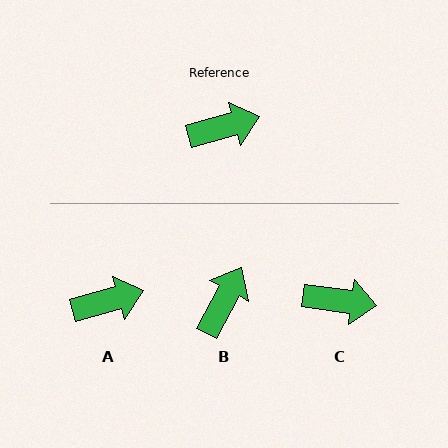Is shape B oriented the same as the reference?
No, it is off by about 47 degrees.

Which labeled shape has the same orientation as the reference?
A.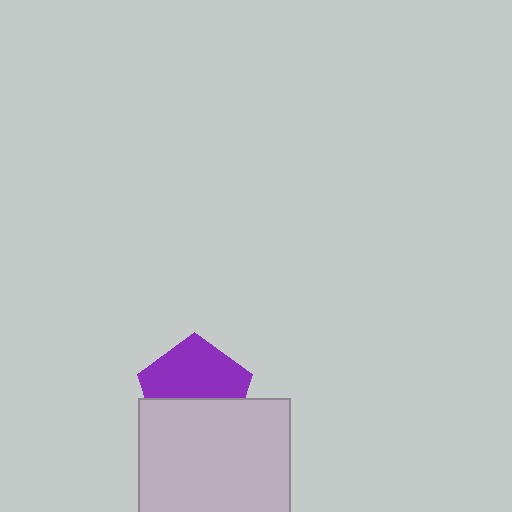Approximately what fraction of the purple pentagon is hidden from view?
Roughly 44% of the purple pentagon is hidden behind the light gray square.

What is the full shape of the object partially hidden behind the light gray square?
The partially hidden object is a purple pentagon.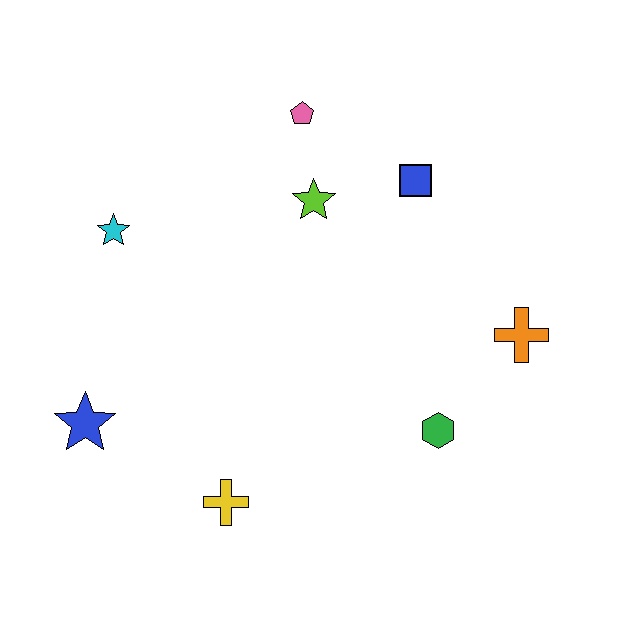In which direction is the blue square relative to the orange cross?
The blue square is above the orange cross.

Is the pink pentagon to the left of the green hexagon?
Yes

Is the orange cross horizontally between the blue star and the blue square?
No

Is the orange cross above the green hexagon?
Yes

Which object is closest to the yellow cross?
The blue star is closest to the yellow cross.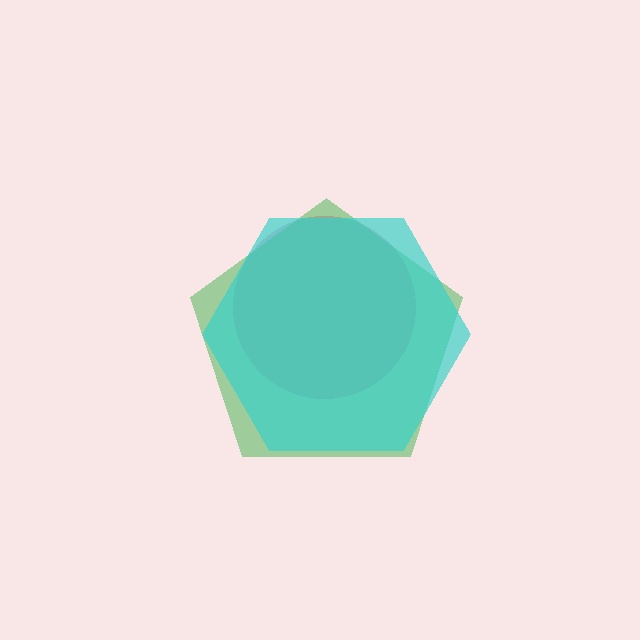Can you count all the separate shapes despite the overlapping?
Yes, there are 3 separate shapes.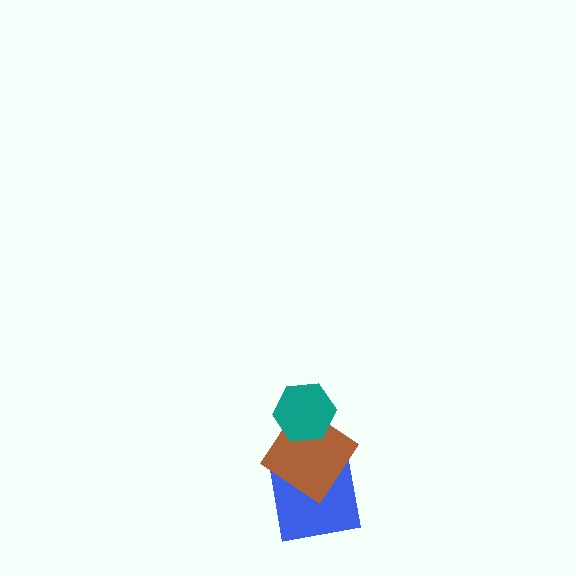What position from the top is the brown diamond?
The brown diamond is 2nd from the top.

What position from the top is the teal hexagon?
The teal hexagon is 1st from the top.